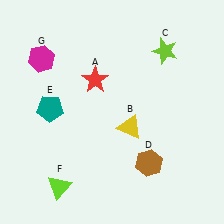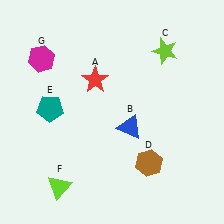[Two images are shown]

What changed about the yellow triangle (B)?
In Image 1, B is yellow. In Image 2, it changed to blue.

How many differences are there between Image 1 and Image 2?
There is 1 difference between the two images.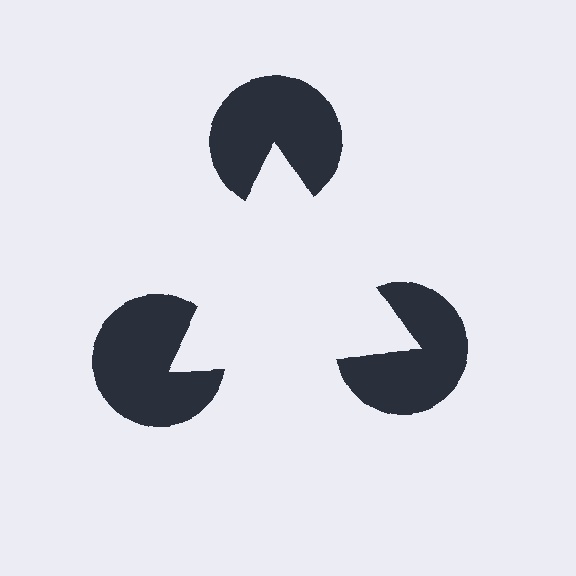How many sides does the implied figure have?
3 sides.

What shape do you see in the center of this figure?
An illusory triangle — its edges are inferred from the aligned wedge cuts in the pac-man discs, not physically drawn.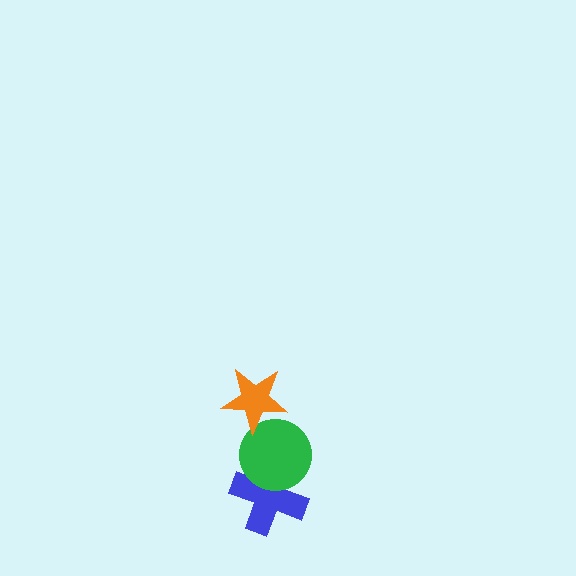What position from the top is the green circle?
The green circle is 2nd from the top.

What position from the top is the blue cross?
The blue cross is 3rd from the top.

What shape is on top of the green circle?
The orange star is on top of the green circle.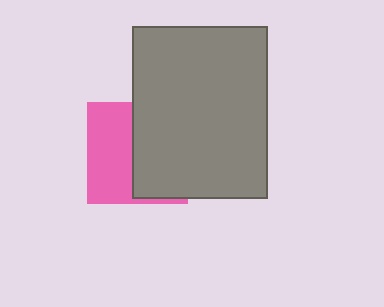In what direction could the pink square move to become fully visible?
The pink square could move left. That would shift it out from behind the gray rectangle entirely.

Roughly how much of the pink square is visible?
About half of it is visible (roughly 46%).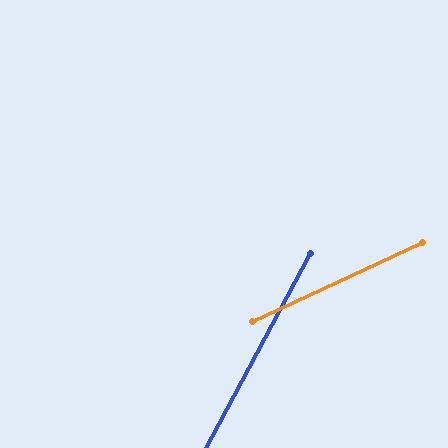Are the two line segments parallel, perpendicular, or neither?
Neither parallel nor perpendicular — they differ by about 37°.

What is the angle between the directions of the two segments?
Approximately 37 degrees.